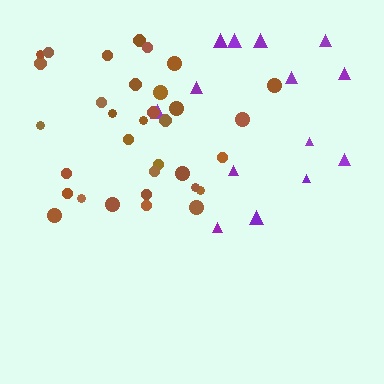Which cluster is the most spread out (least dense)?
Purple.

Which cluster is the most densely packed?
Brown.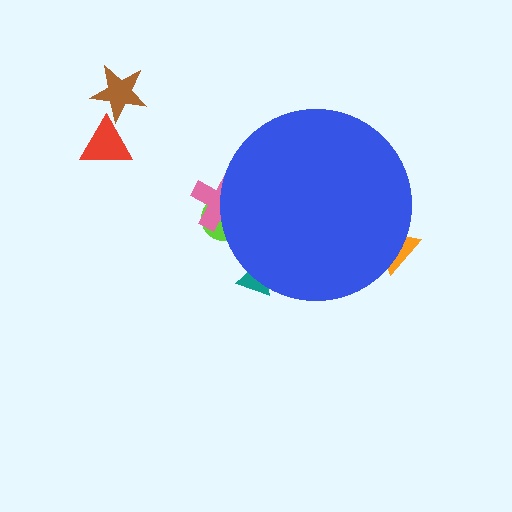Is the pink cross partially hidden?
Yes, the pink cross is partially hidden behind the blue circle.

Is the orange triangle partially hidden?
Yes, the orange triangle is partially hidden behind the blue circle.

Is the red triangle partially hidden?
No, the red triangle is fully visible.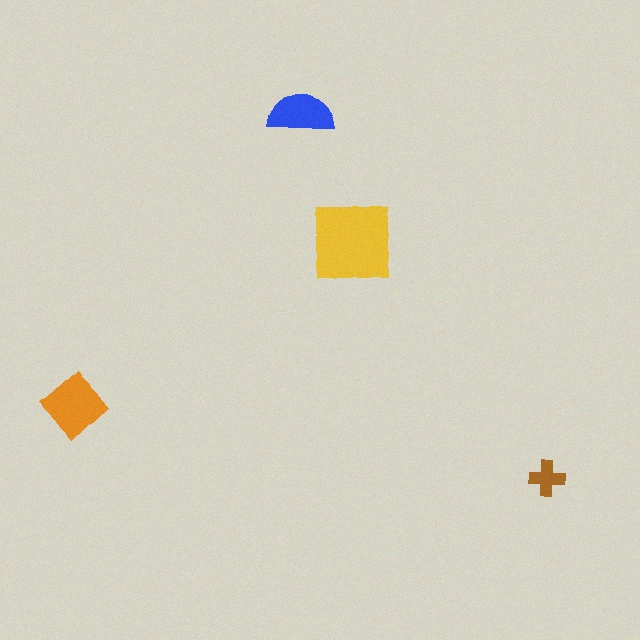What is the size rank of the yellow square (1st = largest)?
1st.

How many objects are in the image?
There are 4 objects in the image.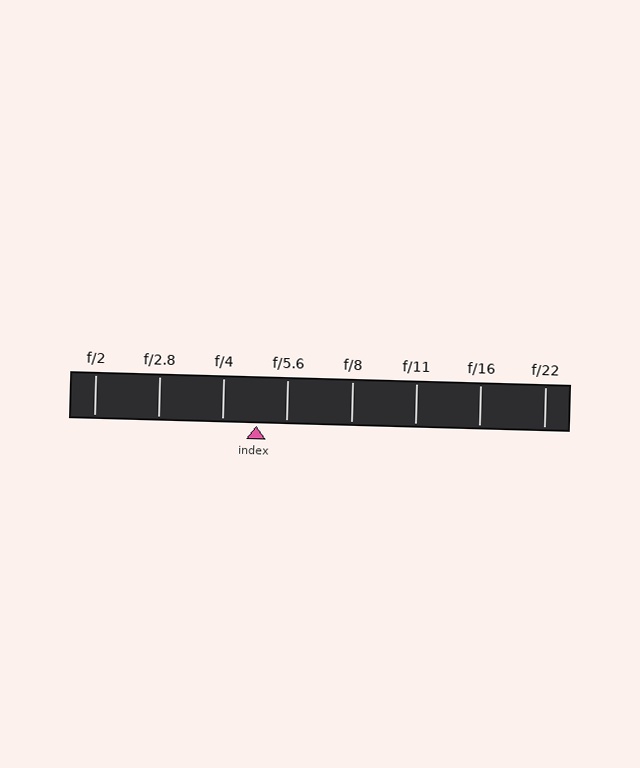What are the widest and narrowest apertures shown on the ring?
The widest aperture shown is f/2 and the narrowest is f/22.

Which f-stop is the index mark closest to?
The index mark is closest to f/5.6.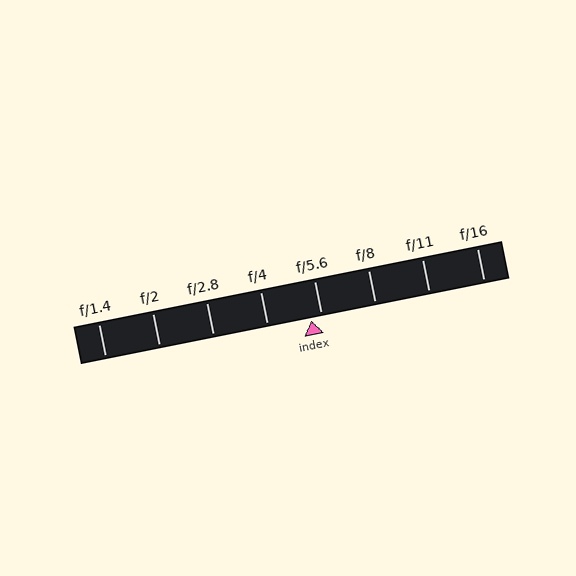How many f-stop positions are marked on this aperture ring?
There are 8 f-stop positions marked.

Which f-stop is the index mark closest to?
The index mark is closest to f/5.6.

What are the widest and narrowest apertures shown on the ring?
The widest aperture shown is f/1.4 and the narrowest is f/16.